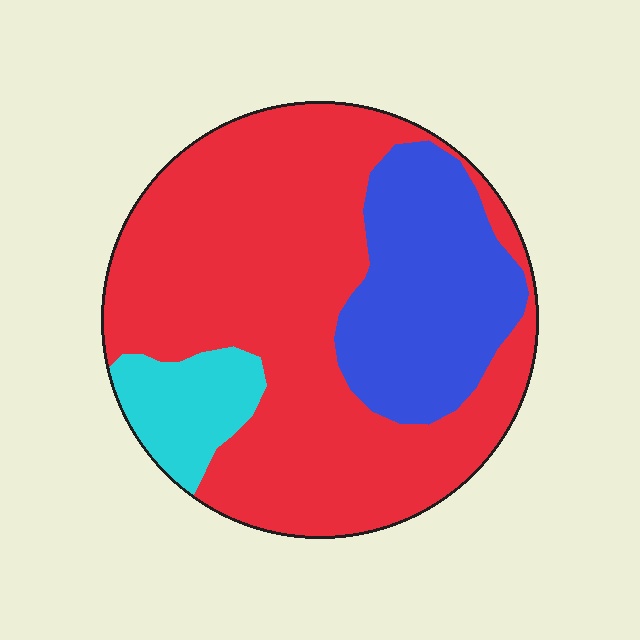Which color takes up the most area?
Red, at roughly 65%.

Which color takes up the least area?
Cyan, at roughly 10%.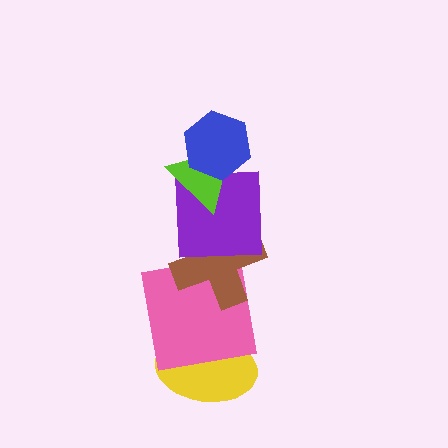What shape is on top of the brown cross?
The purple square is on top of the brown cross.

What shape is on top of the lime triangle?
The blue hexagon is on top of the lime triangle.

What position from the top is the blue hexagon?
The blue hexagon is 1st from the top.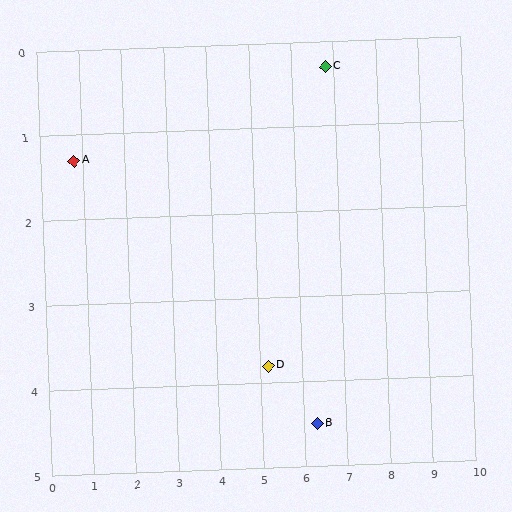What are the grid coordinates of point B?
Point B is at approximately (6.3, 4.5).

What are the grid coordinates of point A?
Point A is at approximately (0.8, 1.3).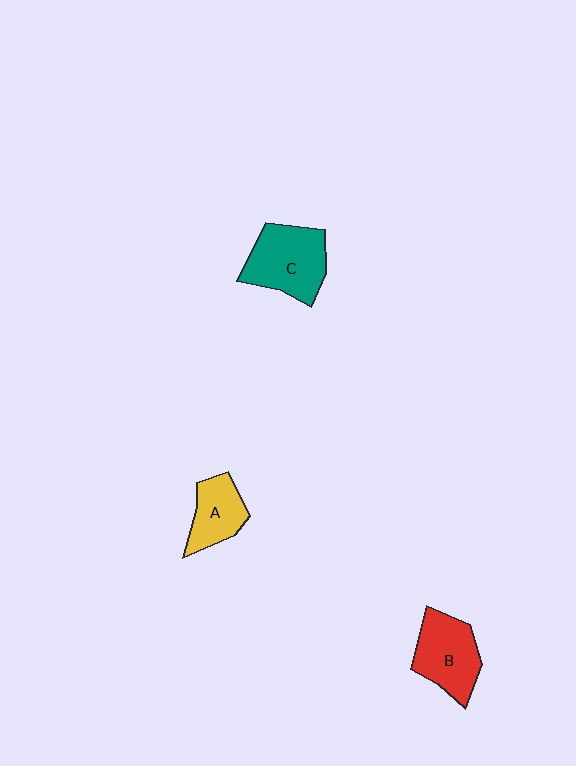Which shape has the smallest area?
Shape A (yellow).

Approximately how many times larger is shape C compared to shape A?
Approximately 1.6 times.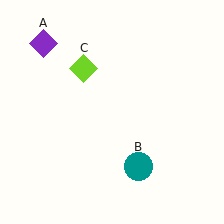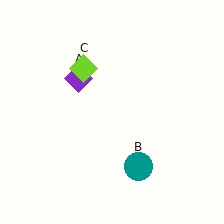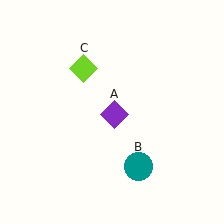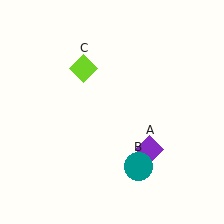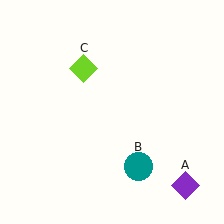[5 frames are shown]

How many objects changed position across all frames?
1 object changed position: purple diamond (object A).